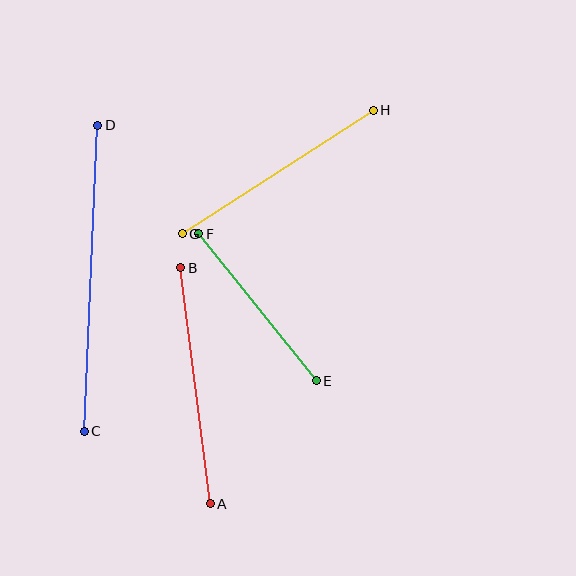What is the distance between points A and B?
The distance is approximately 238 pixels.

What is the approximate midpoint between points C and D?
The midpoint is at approximately (91, 278) pixels.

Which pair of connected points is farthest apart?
Points C and D are farthest apart.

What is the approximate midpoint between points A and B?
The midpoint is at approximately (196, 386) pixels.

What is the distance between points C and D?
The distance is approximately 306 pixels.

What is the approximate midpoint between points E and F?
The midpoint is at approximately (257, 307) pixels.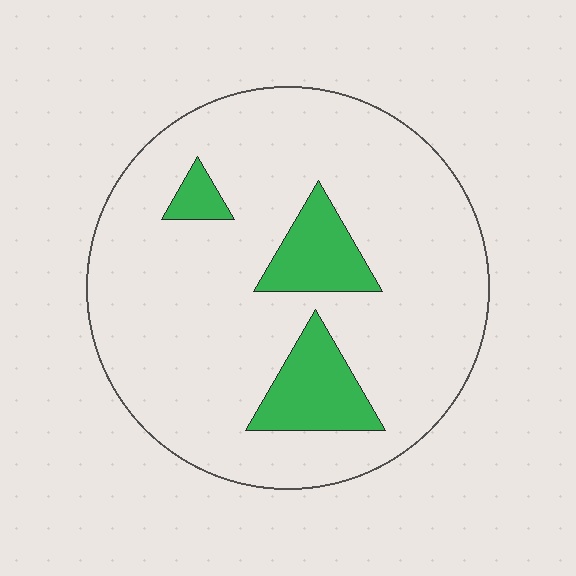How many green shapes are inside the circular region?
3.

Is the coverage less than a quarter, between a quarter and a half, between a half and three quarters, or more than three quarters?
Less than a quarter.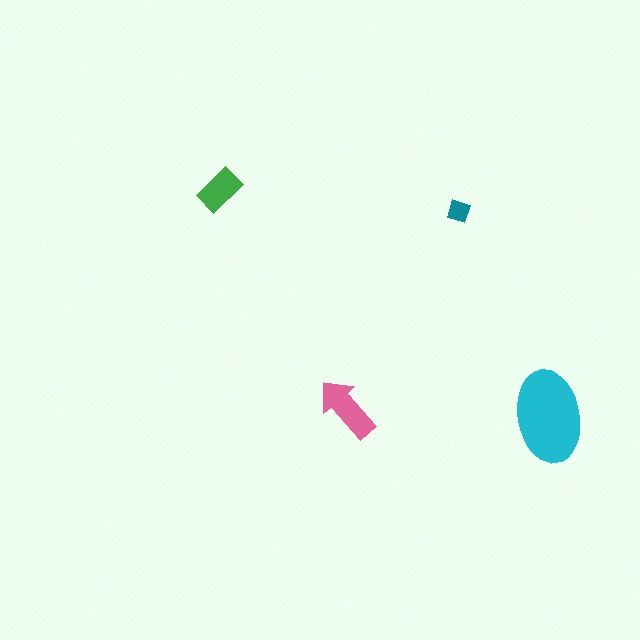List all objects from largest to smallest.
The cyan ellipse, the pink arrow, the green rectangle, the teal diamond.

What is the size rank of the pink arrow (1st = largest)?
2nd.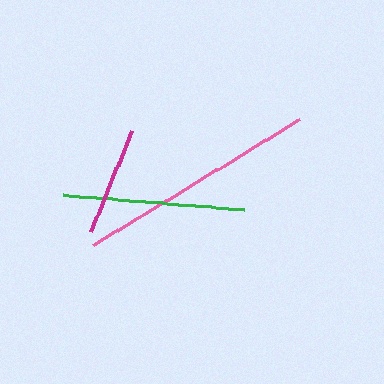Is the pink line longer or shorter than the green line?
The pink line is longer than the green line.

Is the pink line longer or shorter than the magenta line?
The pink line is longer than the magenta line.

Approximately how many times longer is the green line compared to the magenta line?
The green line is approximately 1.7 times the length of the magenta line.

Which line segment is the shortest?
The magenta line is the shortest at approximately 109 pixels.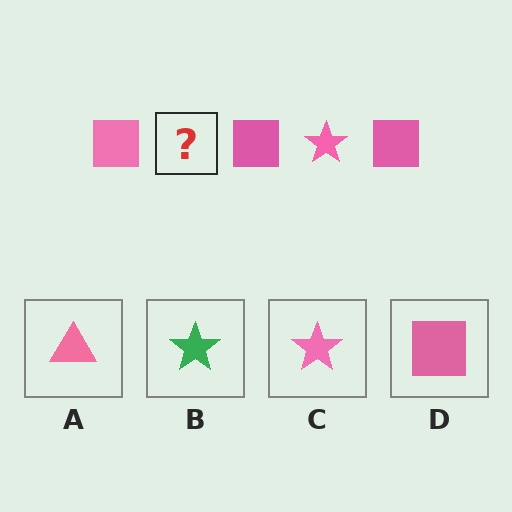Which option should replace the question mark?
Option C.